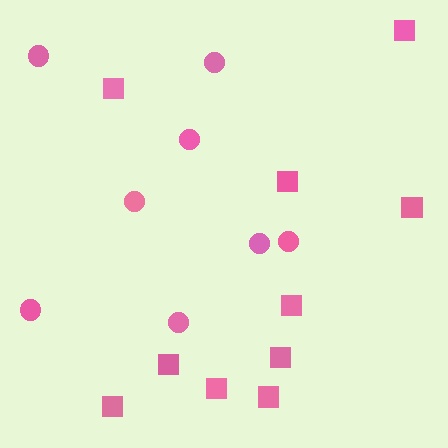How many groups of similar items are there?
There are 2 groups: one group of circles (8) and one group of squares (10).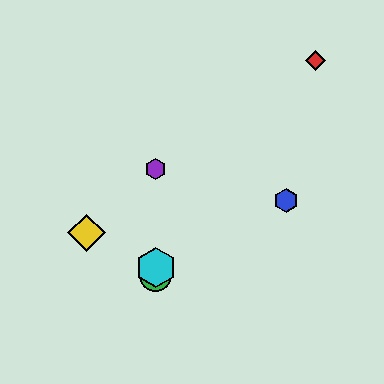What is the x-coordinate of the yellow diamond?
The yellow diamond is at x≈86.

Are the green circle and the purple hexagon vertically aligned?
Yes, both are at x≈156.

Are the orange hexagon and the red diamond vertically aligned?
No, the orange hexagon is at x≈156 and the red diamond is at x≈316.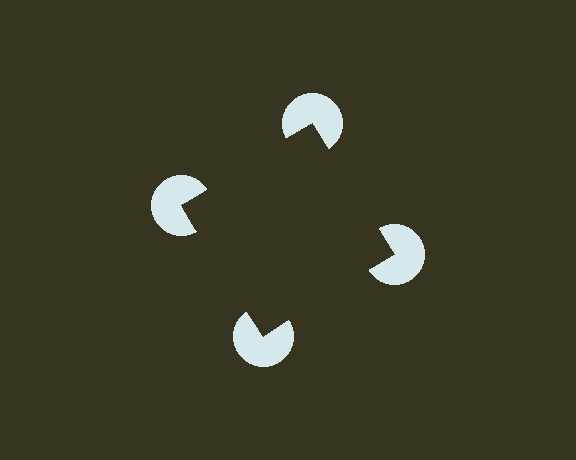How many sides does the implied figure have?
4 sides.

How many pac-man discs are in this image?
There are 4 — one at each vertex of the illusory square.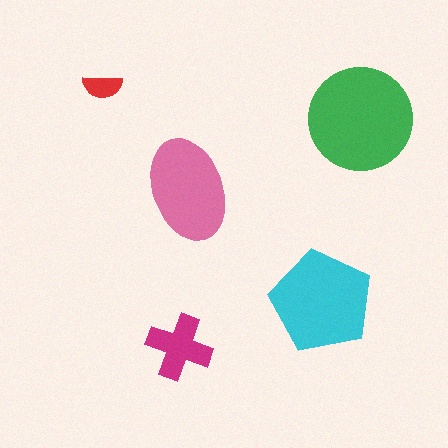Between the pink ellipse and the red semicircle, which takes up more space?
The pink ellipse.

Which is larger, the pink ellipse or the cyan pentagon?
The cyan pentagon.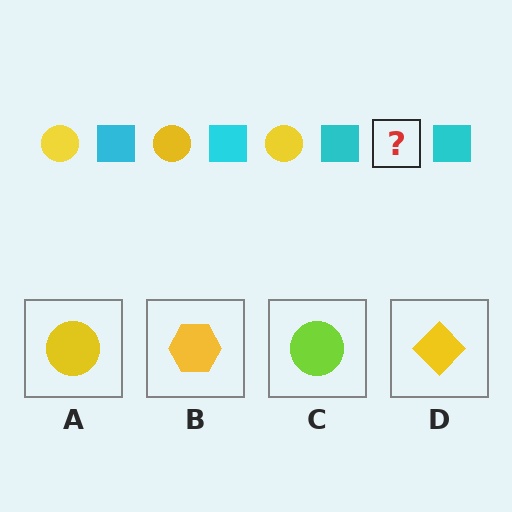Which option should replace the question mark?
Option A.